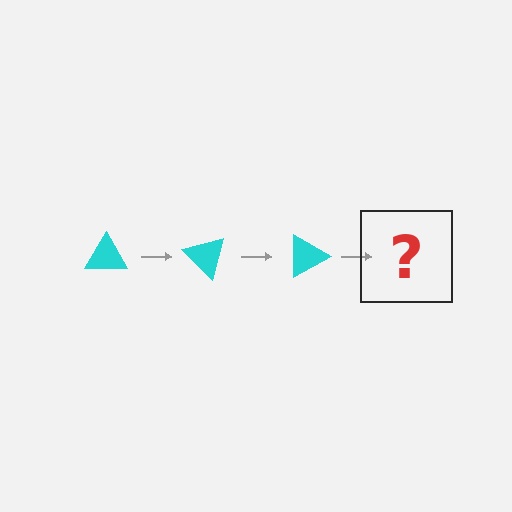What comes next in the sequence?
The next element should be a cyan triangle rotated 135 degrees.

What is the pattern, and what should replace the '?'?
The pattern is that the triangle rotates 45 degrees each step. The '?' should be a cyan triangle rotated 135 degrees.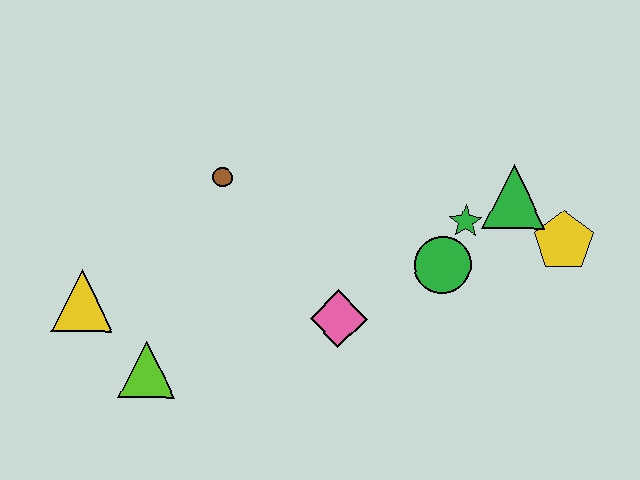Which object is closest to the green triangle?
The green star is closest to the green triangle.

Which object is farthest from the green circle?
The yellow triangle is farthest from the green circle.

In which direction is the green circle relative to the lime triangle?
The green circle is to the right of the lime triangle.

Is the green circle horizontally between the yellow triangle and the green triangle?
Yes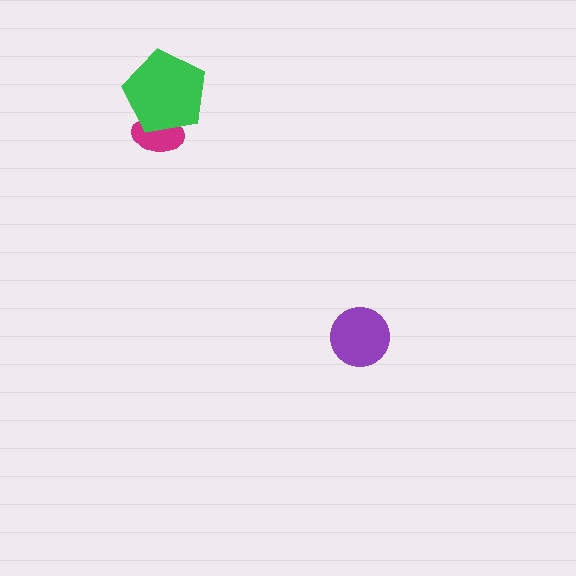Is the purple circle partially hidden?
No, no other shape covers it.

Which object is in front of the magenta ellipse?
The green pentagon is in front of the magenta ellipse.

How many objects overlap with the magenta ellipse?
1 object overlaps with the magenta ellipse.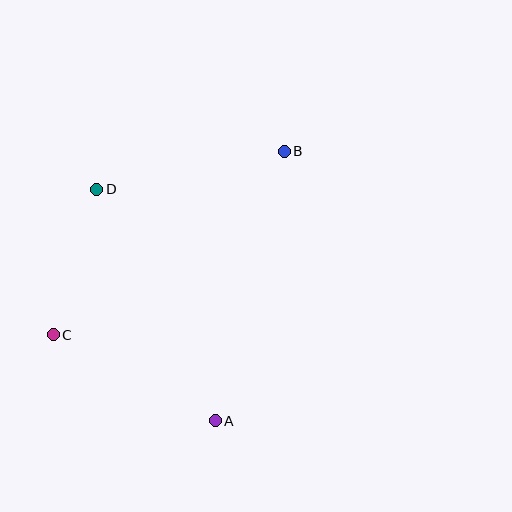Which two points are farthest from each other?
Points B and C are farthest from each other.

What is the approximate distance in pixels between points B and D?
The distance between B and D is approximately 191 pixels.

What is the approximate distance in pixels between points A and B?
The distance between A and B is approximately 278 pixels.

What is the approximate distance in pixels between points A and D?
The distance between A and D is approximately 260 pixels.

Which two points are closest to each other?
Points C and D are closest to each other.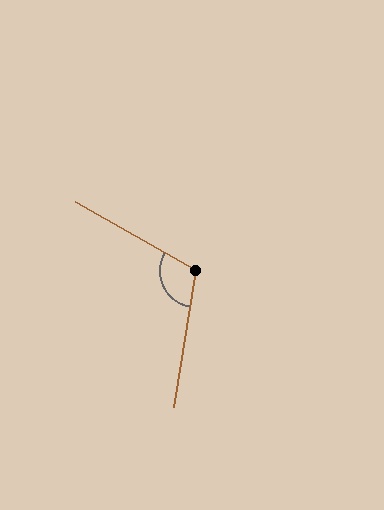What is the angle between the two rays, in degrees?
Approximately 111 degrees.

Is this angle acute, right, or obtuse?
It is obtuse.